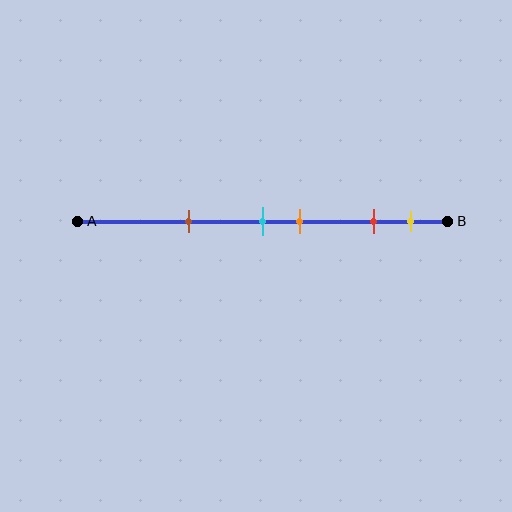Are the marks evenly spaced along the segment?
No, the marks are not evenly spaced.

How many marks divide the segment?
There are 5 marks dividing the segment.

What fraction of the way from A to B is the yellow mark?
The yellow mark is approximately 90% (0.9) of the way from A to B.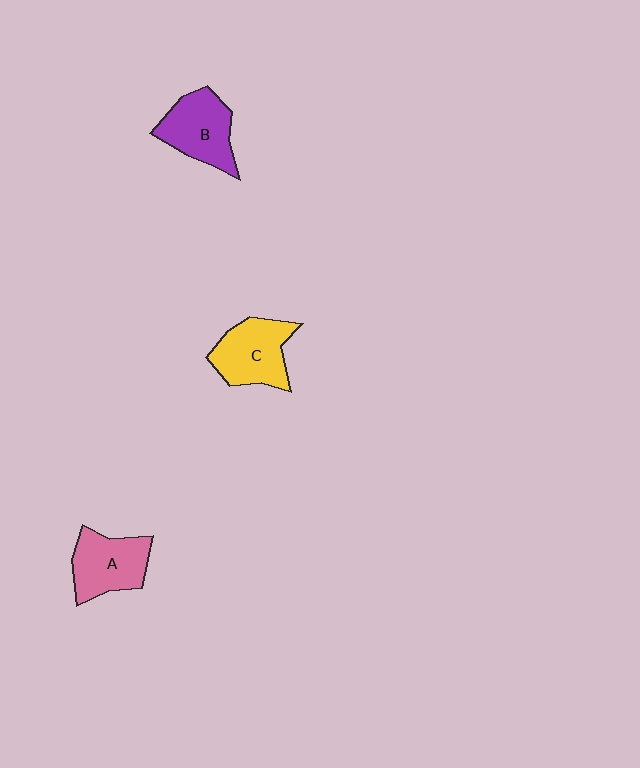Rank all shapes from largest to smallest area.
From largest to smallest: C (yellow), B (purple), A (pink).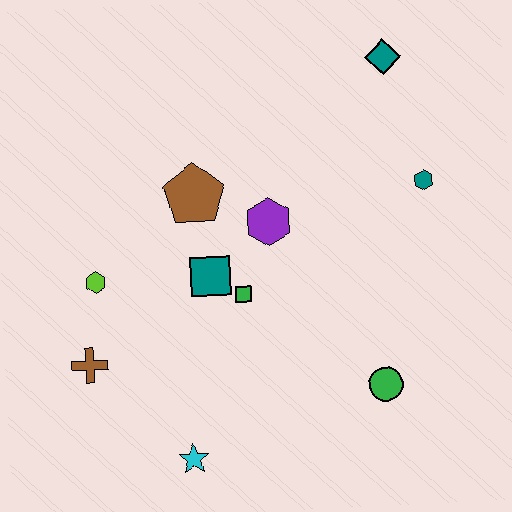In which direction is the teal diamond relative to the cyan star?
The teal diamond is above the cyan star.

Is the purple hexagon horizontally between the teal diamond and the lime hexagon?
Yes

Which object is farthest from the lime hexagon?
The teal diamond is farthest from the lime hexagon.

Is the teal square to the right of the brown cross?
Yes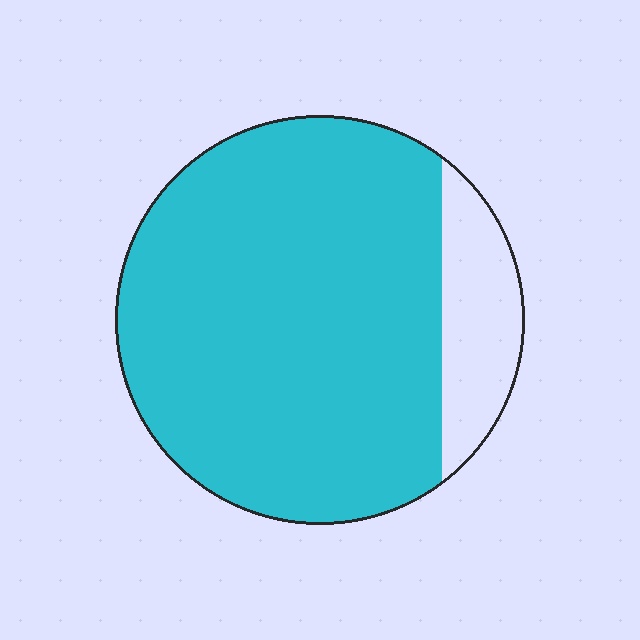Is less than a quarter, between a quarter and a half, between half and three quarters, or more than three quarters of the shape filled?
More than three quarters.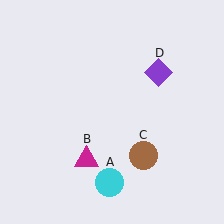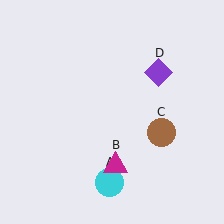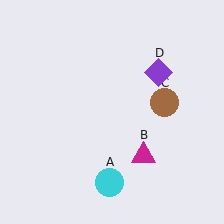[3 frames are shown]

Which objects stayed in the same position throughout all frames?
Cyan circle (object A) and purple diamond (object D) remained stationary.